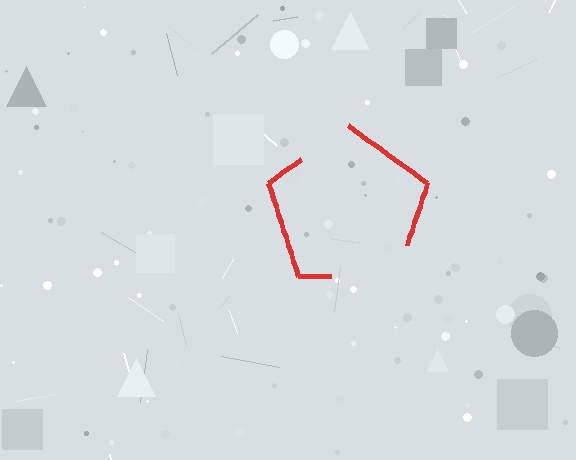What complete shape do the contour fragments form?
The contour fragments form a pentagon.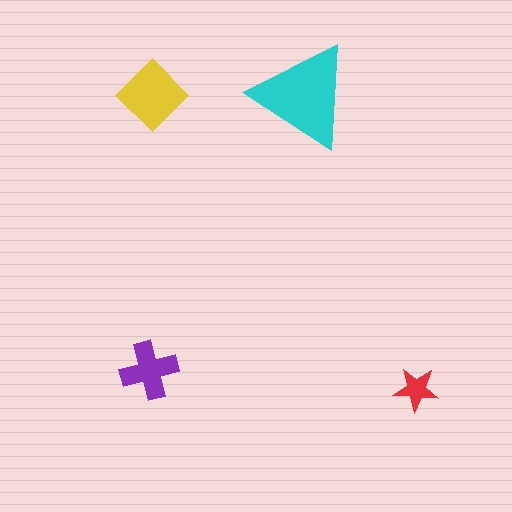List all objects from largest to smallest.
The cyan triangle, the yellow diamond, the purple cross, the red star.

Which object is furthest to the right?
The red star is rightmost.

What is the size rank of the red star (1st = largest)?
4th.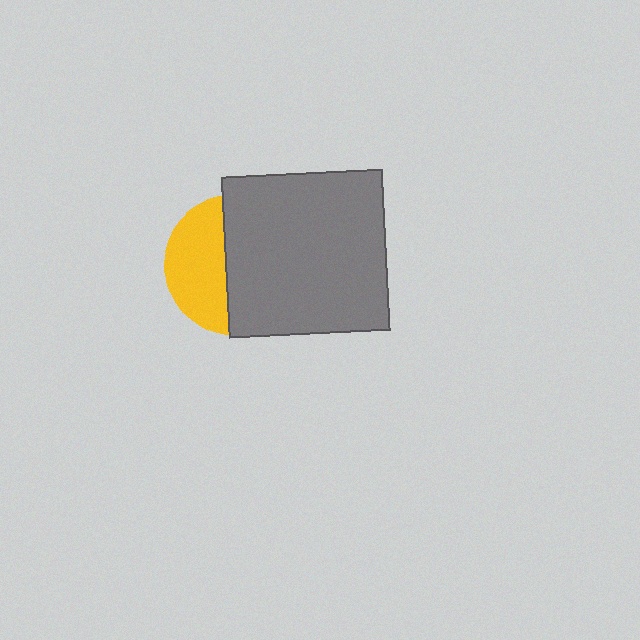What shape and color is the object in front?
The object in front is a gray square.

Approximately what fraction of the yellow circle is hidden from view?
Roughly 59% of the yellow circle is hidden behind the gray square.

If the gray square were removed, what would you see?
You would see the complete yellow circle.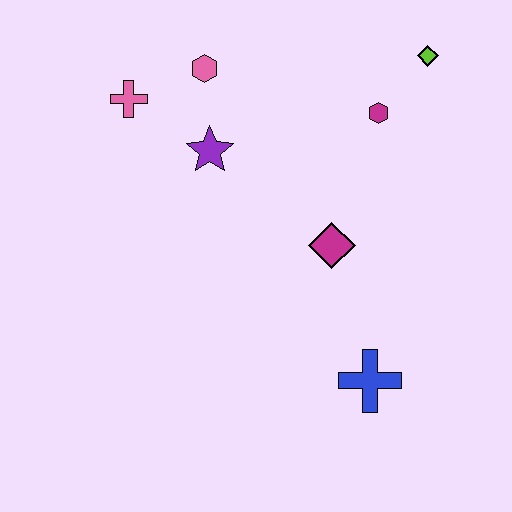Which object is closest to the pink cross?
The pink hexagon is closest to the pink cross.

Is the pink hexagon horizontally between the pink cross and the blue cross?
Yes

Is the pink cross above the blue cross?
Yes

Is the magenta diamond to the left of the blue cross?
Yes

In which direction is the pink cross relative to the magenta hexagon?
The pink cross is to the left of the magenta hexagon.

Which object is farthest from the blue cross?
The pink cross is farthest from the blue cross.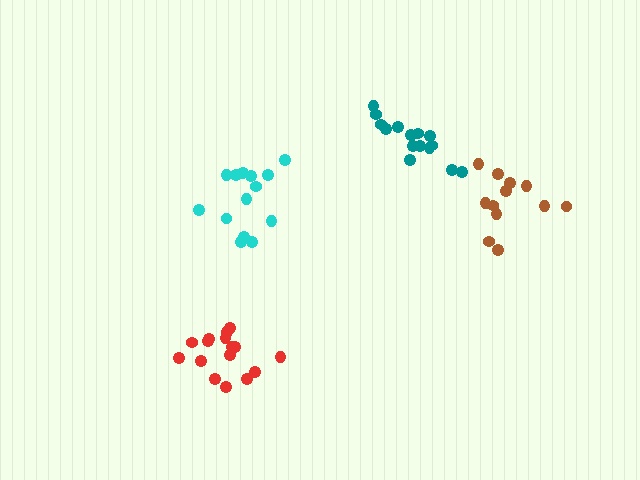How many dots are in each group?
Group 1: 14 dots, Group 2: 15 dots, Group 3: 12 dots, Group 4: 16 dots (57 total).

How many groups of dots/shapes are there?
There are 4 groups.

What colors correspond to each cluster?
The clusters are colored: cyan, teal, brown, red.